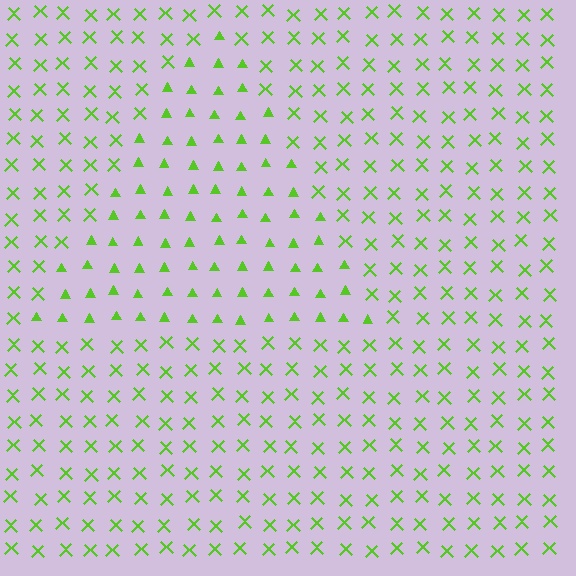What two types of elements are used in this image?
The image uses triangles inside the triangle region and X marks outside it.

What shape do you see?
I see a triangle.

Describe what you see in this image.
The image is filled with small lime elements arranged in a uniform grid. A triangle-shaped region contains triangles, while the surrounding area contains X marks. The boundary is defined purely by the change in element shape.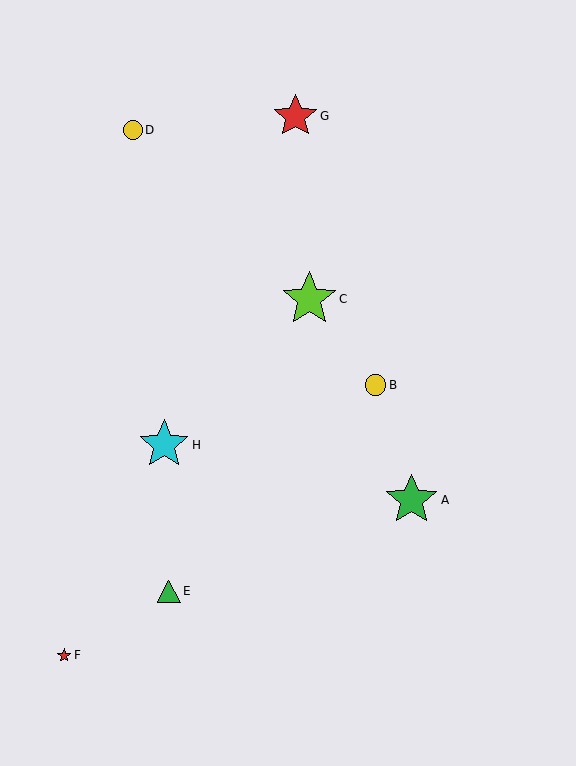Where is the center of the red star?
The center of the red star is at (64, 655).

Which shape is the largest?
The lime star (labeled C) is the largest.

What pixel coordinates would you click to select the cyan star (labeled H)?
Click at (164, 445) to select the cyan star H.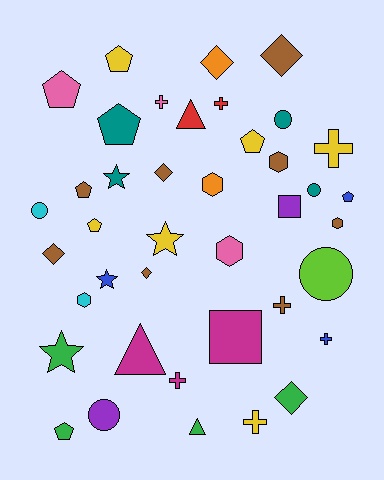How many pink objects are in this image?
There are 3 pink objects.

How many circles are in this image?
There are 5 circles.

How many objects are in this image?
There are 40 objects.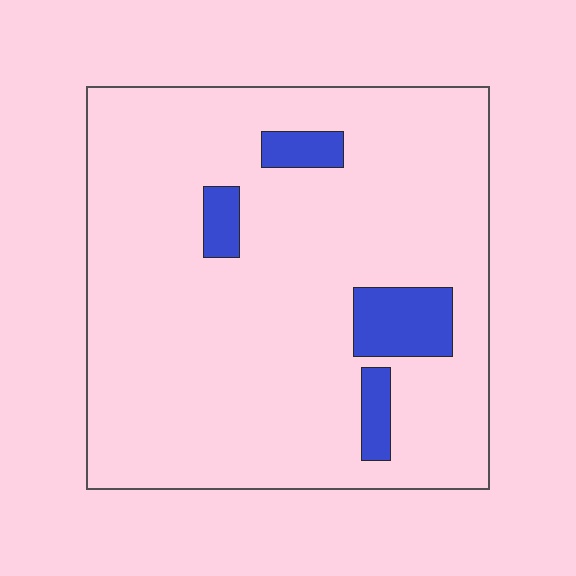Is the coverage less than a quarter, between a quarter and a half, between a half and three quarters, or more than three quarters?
Less than a quarter.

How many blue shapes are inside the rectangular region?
4.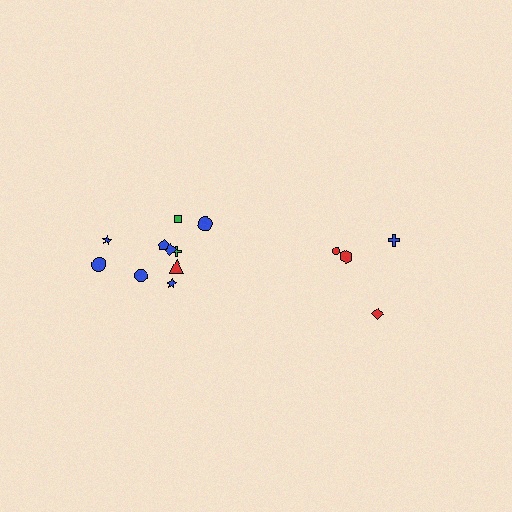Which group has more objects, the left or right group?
The left group.